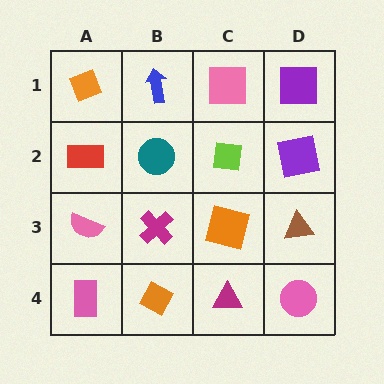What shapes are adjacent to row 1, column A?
A red rectangle (row 2, column A), a blue arrow (row 1, column B).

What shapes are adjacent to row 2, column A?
An orange diamond (row 1, column A), a pink semicircle (row 3, column A), a teal circle (row 2, column B).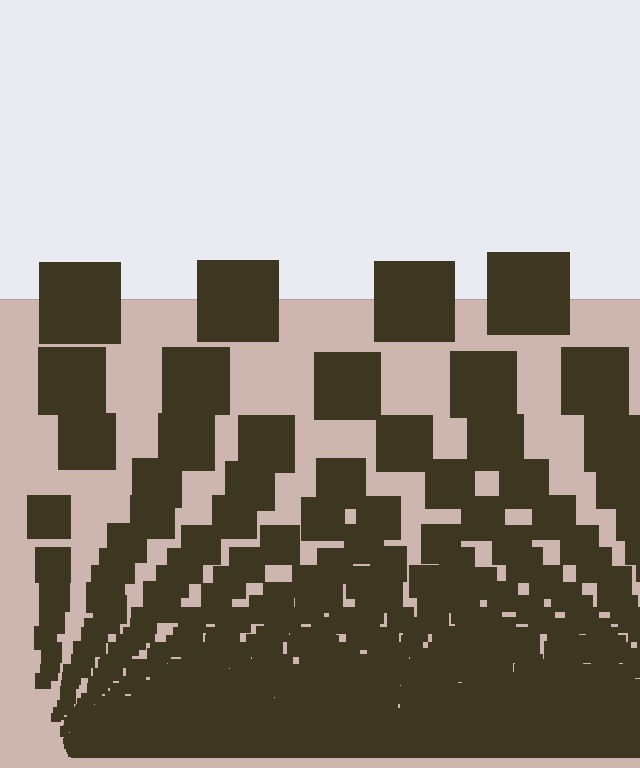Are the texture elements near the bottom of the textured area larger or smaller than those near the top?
Smaller. The gradient is inverted — elements near the bottom are smaller and denser.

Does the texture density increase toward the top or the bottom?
Density increases toward the bottom.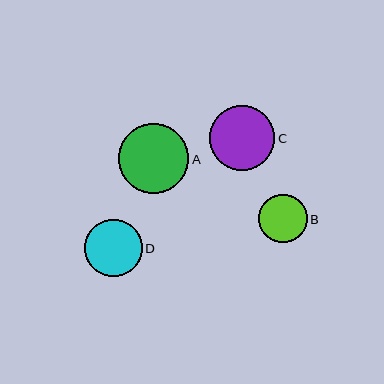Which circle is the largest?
Circle A is the largest with a size of approximately 70 pixels.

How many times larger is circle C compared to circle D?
Circle C is approximately 1.1 times the size of circle D.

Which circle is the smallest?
Circle B is the smallest with a size of approximately 48 pixels.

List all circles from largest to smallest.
From largest to smallest: A, C, D, B.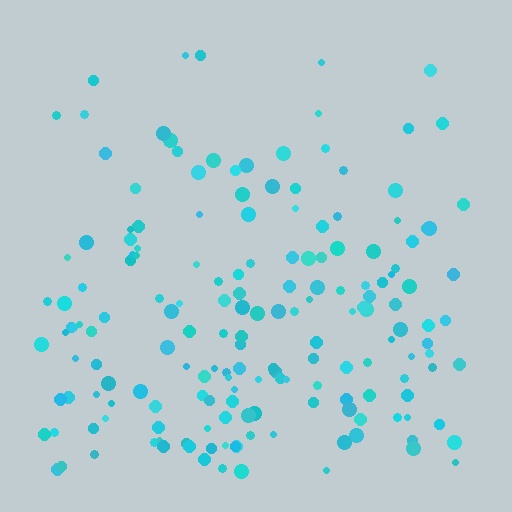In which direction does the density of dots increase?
From top to bottom, with the bottom side densest.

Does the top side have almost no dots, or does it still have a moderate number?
Still a moderate number, just noticeably fewer than the bottom.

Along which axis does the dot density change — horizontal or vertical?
Vertical.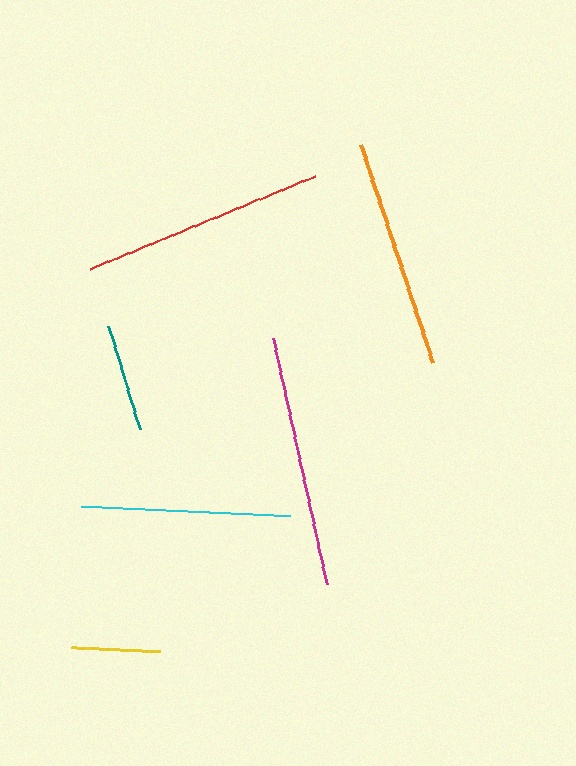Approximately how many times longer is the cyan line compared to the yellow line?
The cyan line is approximately 2.4 times the length of the yellow line.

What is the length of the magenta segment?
The magenta segment is approximately 251 pixels long.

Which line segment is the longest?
The magenta line is the longest at approximately 251 pixels.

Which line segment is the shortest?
The yellow line is the shortest at approximately 89 pixels.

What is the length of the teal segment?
The teal segment is approximately 108 pixels long.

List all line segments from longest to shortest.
From longest to shortest: magenta, red, orange, cyan, teal, yellow.